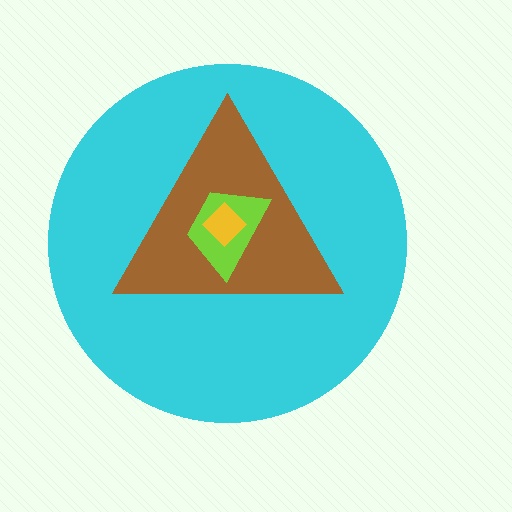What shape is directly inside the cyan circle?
The brown triangle.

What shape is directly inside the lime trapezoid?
The yellow diamond.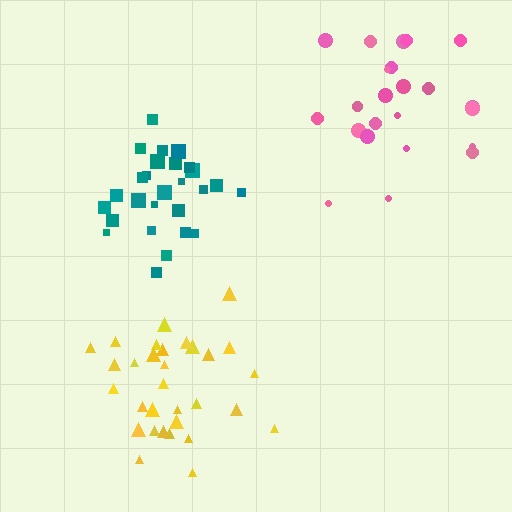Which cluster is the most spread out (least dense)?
Pink.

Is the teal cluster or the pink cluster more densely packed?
Teal.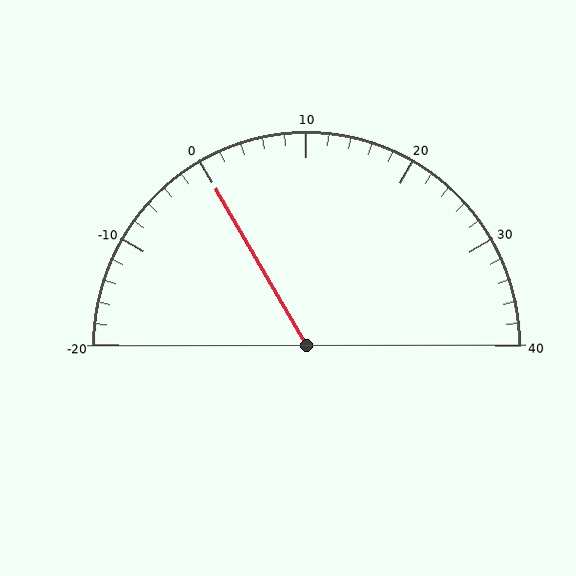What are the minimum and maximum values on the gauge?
The gauge ranges from -20 to 40.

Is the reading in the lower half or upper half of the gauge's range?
The reading is in the lower half of the range (-20 to 40).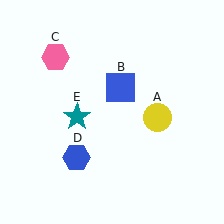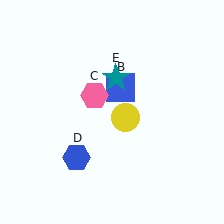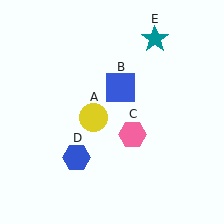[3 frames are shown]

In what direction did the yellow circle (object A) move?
The yellow circle (object A) moved left.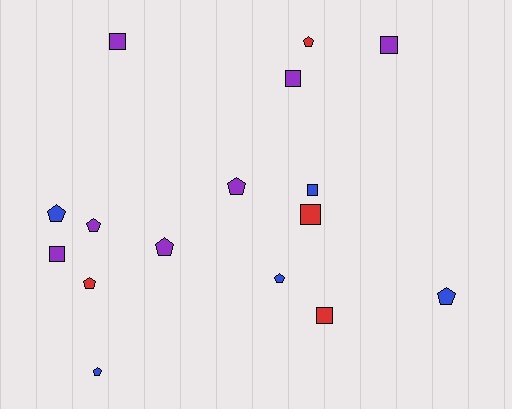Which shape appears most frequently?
Pentagon, with 9 objects.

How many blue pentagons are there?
There are 4 blue pentagons.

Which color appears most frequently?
Purple, with 7 objects.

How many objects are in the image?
There are 16 objects.